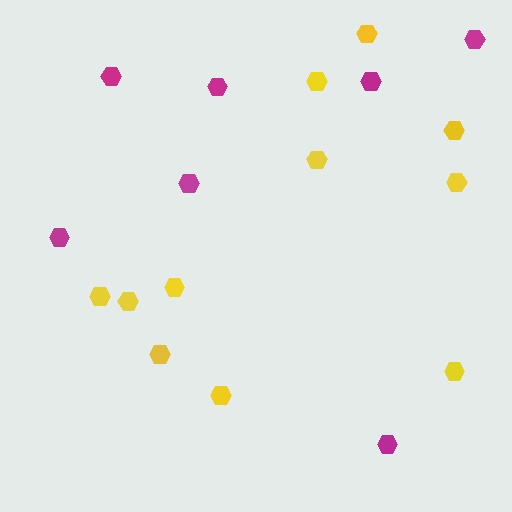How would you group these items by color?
There are 2 groups: one group of yellow hexagons (11) and one group of magenta hexagons (7).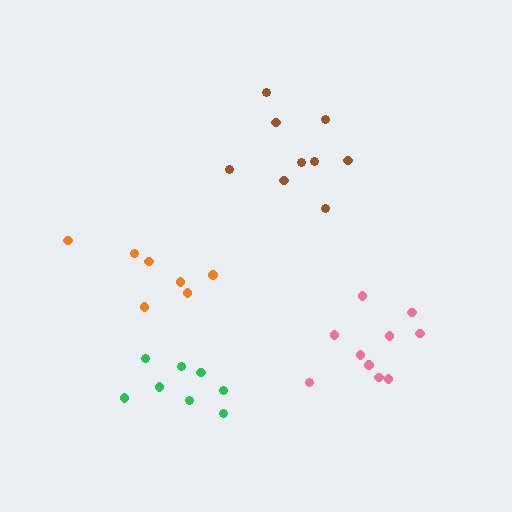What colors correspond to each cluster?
The clusters are colored: brown, green, orange, pink.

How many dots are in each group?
Group 1: 9 dots, Group 2: 8 dots, Group 3: 7 dots, Group 4: 10 dots (34 total).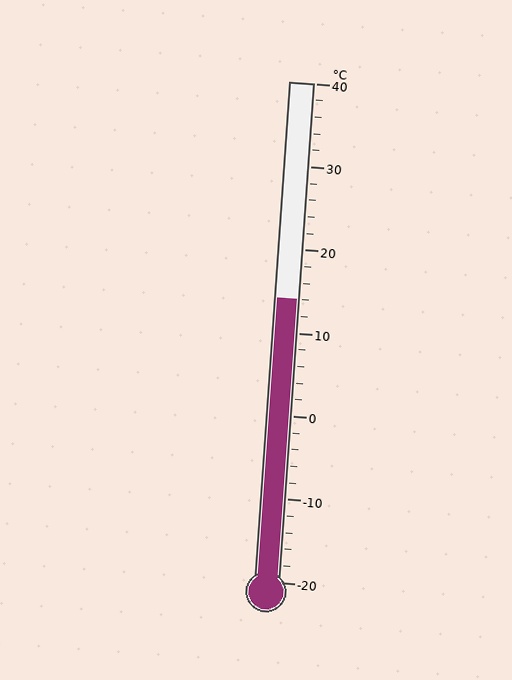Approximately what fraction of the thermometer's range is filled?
The thermometer is filled to approximately 55% of its range.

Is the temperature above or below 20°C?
The temperature is below 20°C.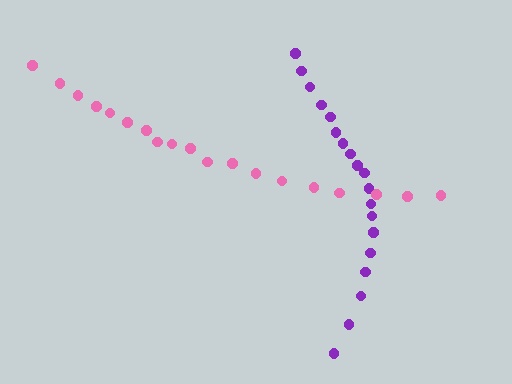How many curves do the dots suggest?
There are 2 distinct paths.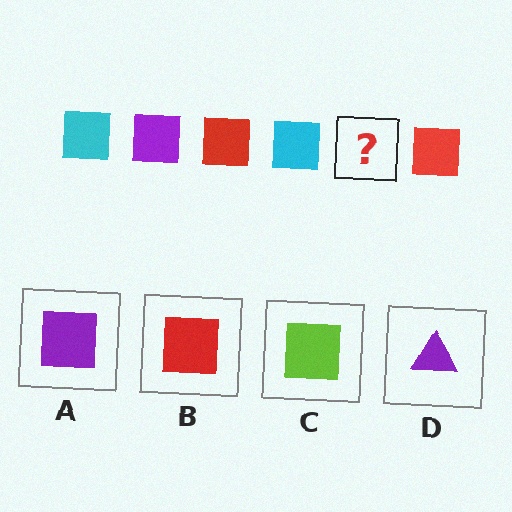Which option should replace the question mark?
Option A.